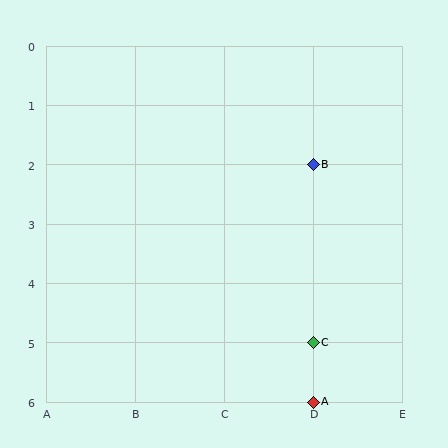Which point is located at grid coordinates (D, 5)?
Point C is at (D, 5).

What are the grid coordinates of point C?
Point C is at grid coordinates (D, 5).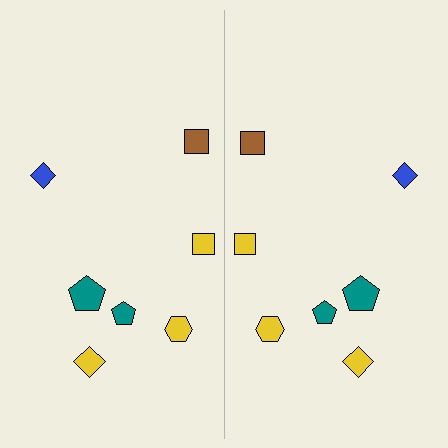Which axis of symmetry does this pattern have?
The pattern has a vertical axis of symmetry running through the center of the image.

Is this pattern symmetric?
Yes, this pattern has bilateral (reflection) symmetry.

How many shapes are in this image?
There are 14 shapes in this image.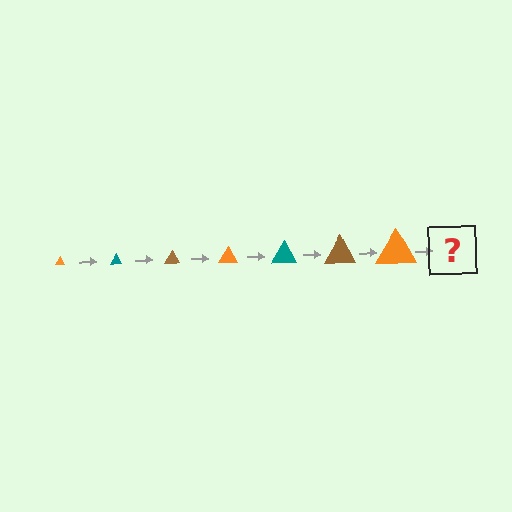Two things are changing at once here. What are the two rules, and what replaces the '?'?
The two rules are that the triangle grows larger each step and the color cycles through orange, teal, and brown. The '?' should be a teal triangle, larger than the previous one.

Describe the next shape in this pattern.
It should be a teal triangle, larger than the previous one.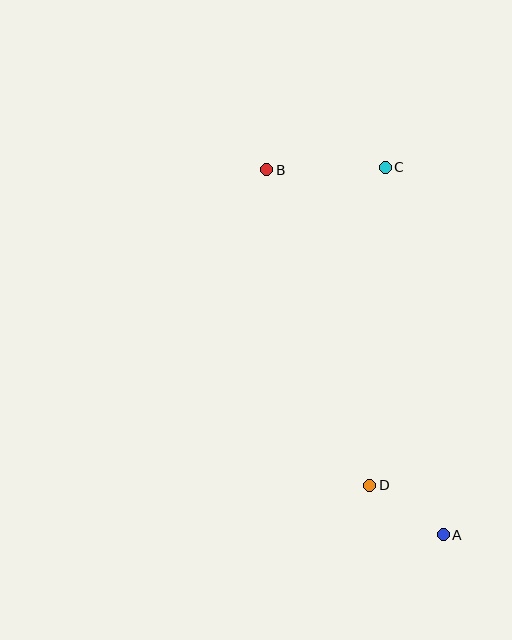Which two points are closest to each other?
Points A and D are closest to each other.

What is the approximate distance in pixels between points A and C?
The distance between A and C is approximately 372 pixels.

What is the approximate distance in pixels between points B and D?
The distance between B and D is approximately 332 pixels.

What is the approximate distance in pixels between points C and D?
The distance between C and D is approximately 318 pixels.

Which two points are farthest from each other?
Points A and B are farthest from each other.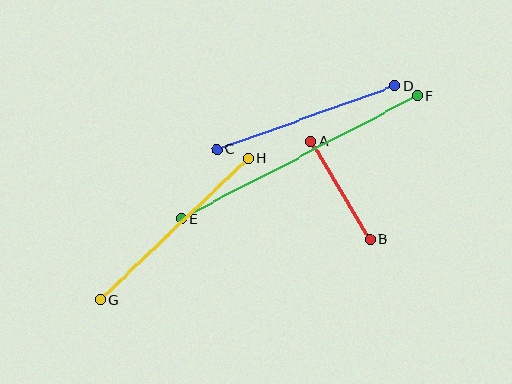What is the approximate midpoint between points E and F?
The midpoint is at approximately (299, 157) pixels.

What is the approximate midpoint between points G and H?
The midpoint is at approximately (174, 229) pixels.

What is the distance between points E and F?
The distance is approximately 266 pixels.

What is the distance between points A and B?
The distance is approximately 114 pixels.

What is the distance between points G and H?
The distance is approximately 205 pixels.